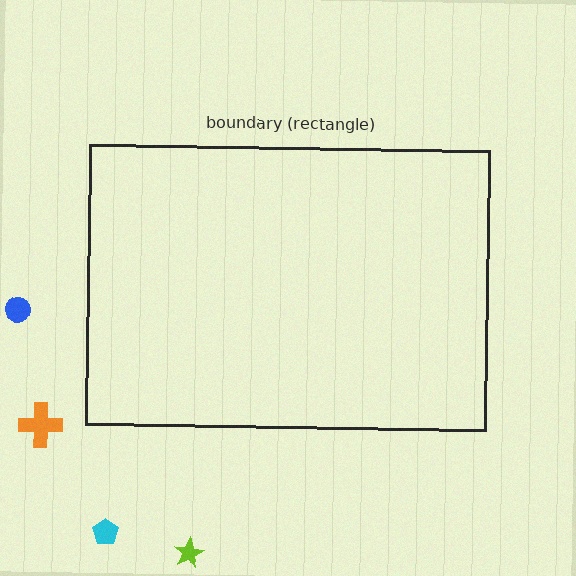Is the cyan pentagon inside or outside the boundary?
Outside.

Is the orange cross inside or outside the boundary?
Outside.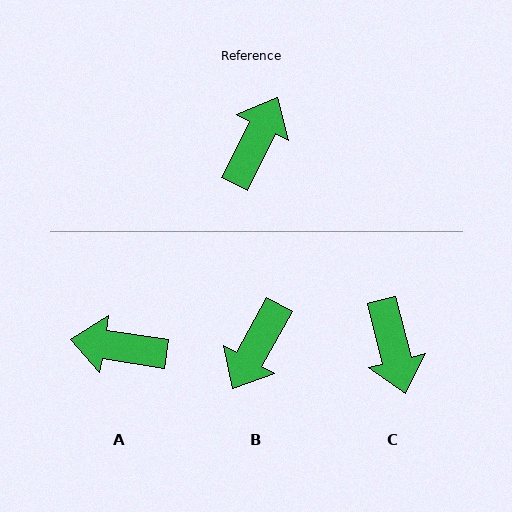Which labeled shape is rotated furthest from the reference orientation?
B, about 177 degrees away.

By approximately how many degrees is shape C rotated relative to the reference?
Approximately 139 degrees clockwise.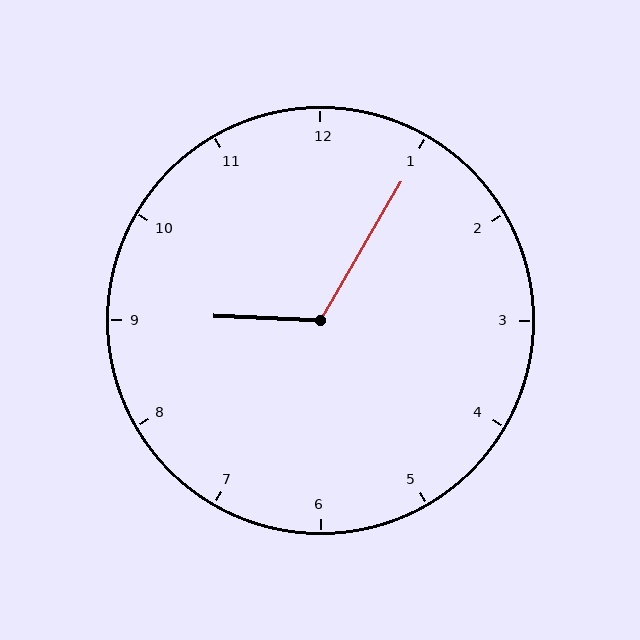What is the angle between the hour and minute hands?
Approximately 118 degrees.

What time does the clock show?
9:05.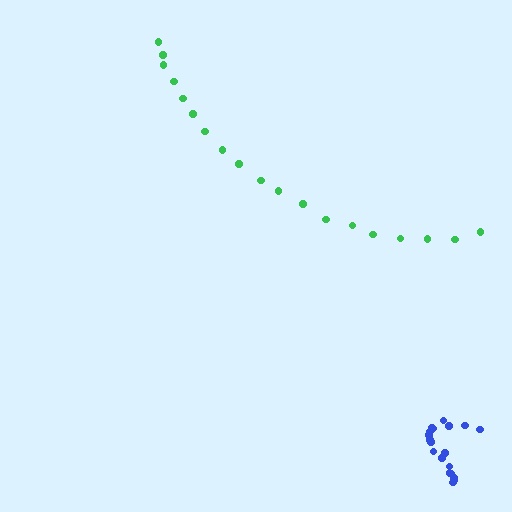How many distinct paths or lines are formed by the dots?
There are 2 distinct paths.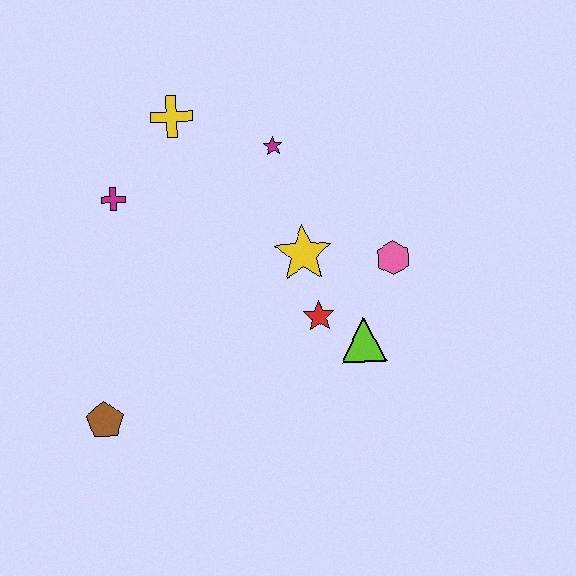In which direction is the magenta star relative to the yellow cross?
The magenta star is to the right of the yellow cross.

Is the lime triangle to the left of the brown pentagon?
No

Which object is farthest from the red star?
The yellow cross is farthest from the red star.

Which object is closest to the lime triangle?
The red star is closest to the lime triangle.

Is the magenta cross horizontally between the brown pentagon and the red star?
Yes